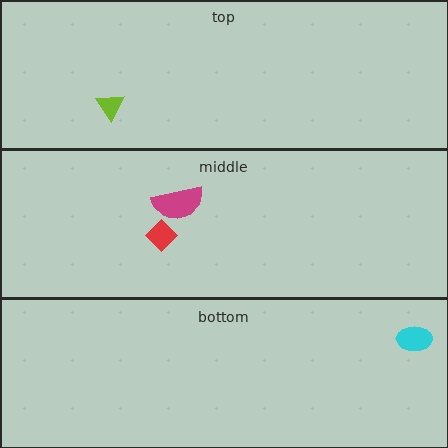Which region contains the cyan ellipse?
The bottom region.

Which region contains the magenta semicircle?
The middle region.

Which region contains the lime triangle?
The top region.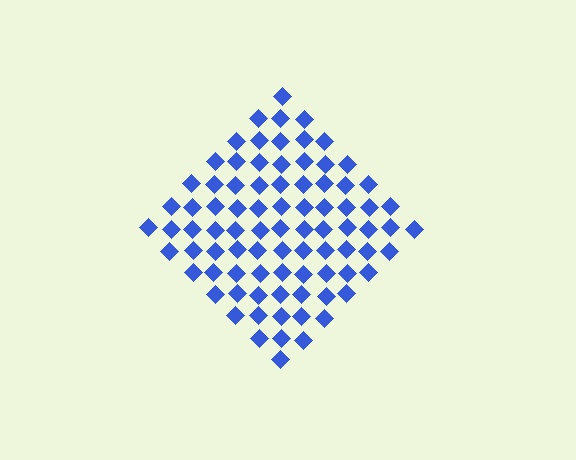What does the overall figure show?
The overall figure shows a diamond.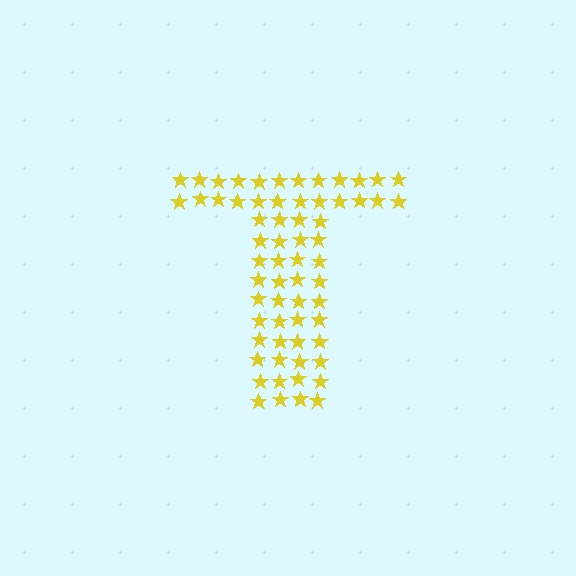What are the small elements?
The small elements are stars.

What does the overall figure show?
The overall figure shows the letter T.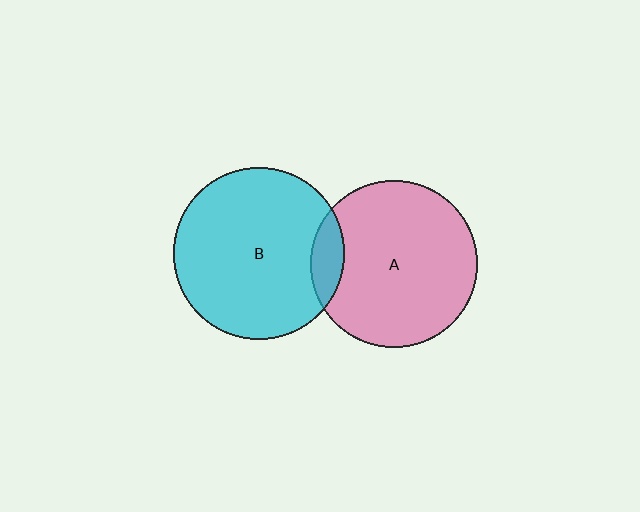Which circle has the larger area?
Circle B (cyan).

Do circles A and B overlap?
Yes.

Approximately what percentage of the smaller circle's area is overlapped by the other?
Approximately 10%.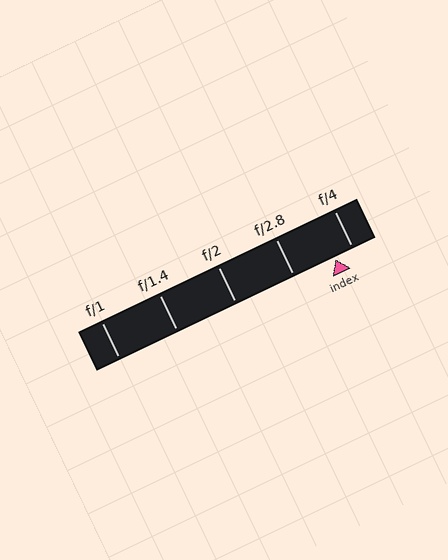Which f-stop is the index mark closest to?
The index mark is closest to f/4.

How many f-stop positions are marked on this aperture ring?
There are 5 f-stop positions marked.